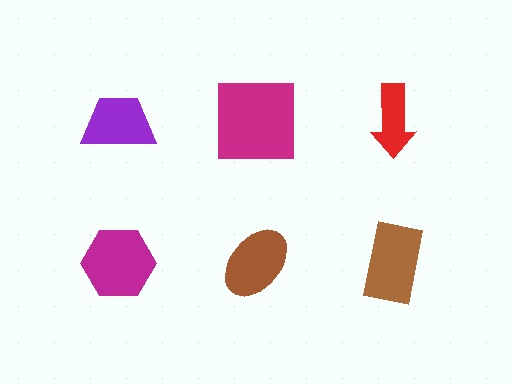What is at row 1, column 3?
A red arrow.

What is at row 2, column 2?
A brown ellipse.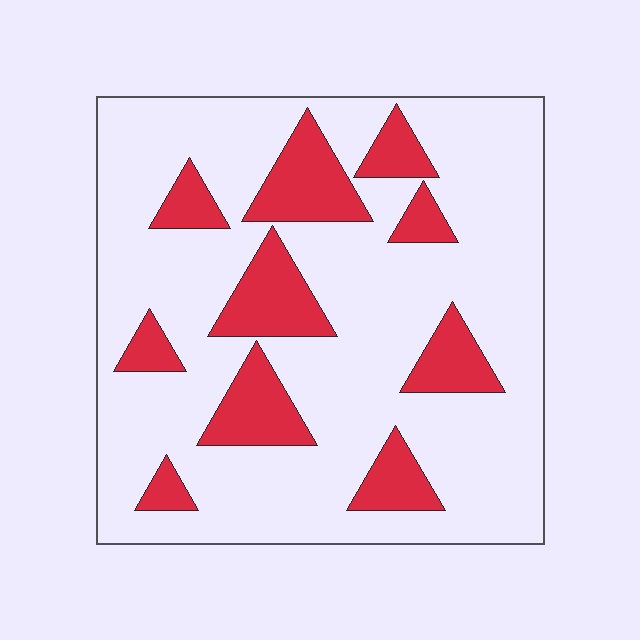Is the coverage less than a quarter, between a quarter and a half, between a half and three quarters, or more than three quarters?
Less than a quarter.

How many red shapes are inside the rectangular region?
10.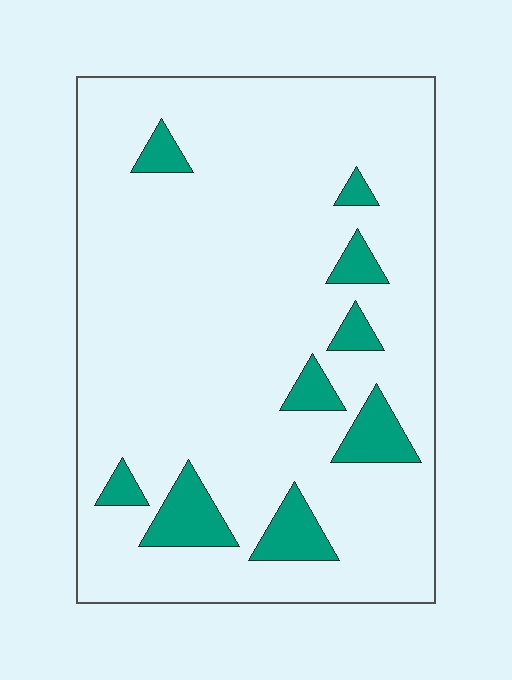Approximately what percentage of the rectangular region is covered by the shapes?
Approximately 10%.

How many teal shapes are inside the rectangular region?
9.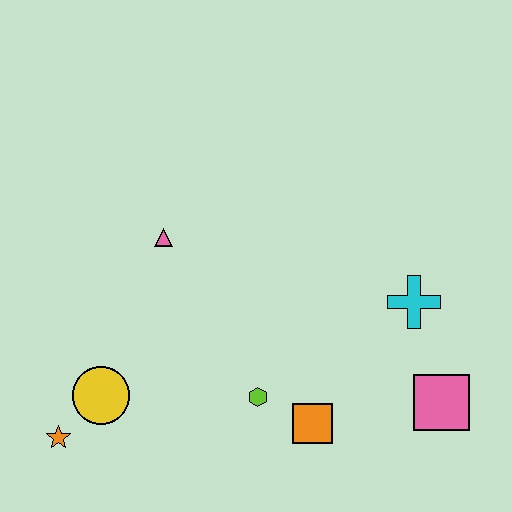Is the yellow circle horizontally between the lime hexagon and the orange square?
No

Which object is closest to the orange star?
The yellow circle is closest to the orange star.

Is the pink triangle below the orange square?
No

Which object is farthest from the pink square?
The orange star is farthest from the pink square.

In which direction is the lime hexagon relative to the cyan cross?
The lime hexagon is to the left of the cyan cross.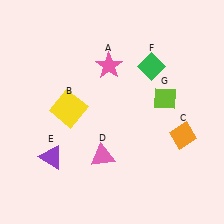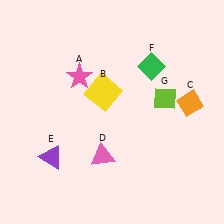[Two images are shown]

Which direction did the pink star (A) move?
The pink star (A) moved left.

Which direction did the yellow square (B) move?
The yellow square (B) moved right.